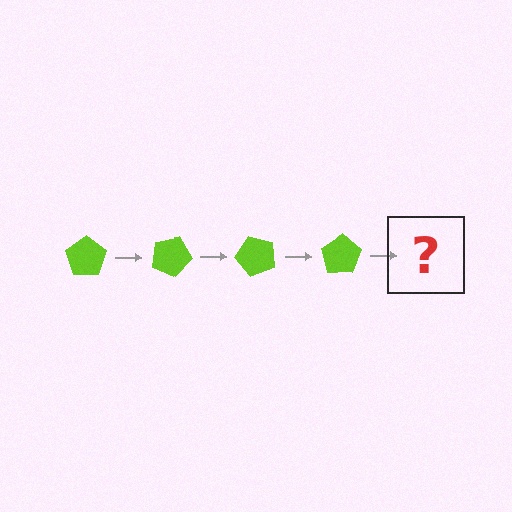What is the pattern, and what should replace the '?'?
The pattern is that the pentagon rotates 25 degrees each step. The '?' should be a lime pentagon rotated 100 degrees.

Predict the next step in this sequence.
The next step is a lime pentagon rotated 100 degrees.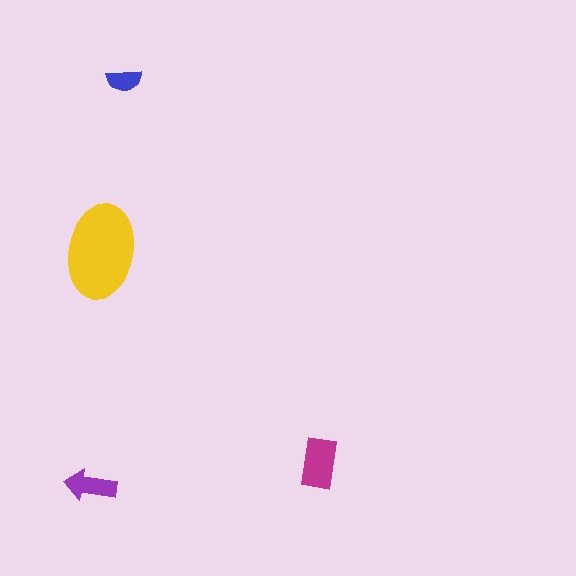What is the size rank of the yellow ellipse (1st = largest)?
1st.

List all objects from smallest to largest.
The blue semicircle, the purple arrow, the magenta rectangle, the yellow ellipse.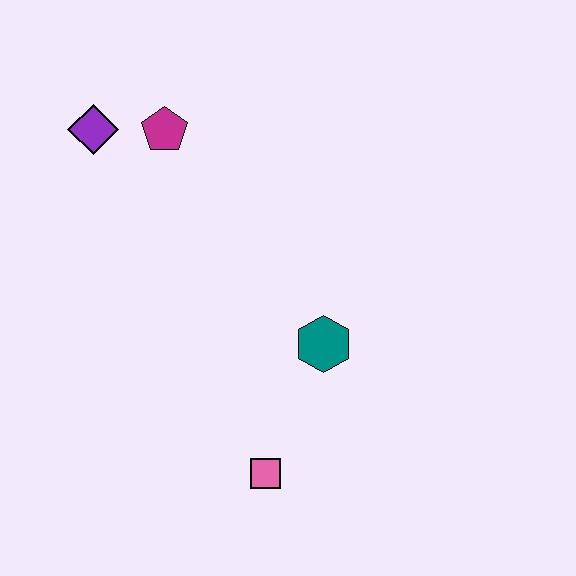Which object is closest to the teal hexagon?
The pink square is closest to the teal hexagon.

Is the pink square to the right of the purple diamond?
Yes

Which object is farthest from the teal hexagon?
The purple diamond is farthest from the teal hexagon.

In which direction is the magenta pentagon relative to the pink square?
The magenta pentagon is above the pink square.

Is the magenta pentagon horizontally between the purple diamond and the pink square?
Yes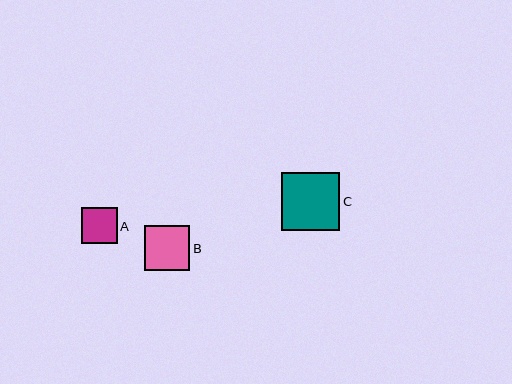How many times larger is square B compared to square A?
Square B is approximately 1.3 times the size of square A.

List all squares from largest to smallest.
From largest to smallest: C, B, A.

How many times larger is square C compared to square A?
Square C is approximately 1.6 times the size of square A.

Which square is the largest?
Square C is the largest with a size of approximately 58 pixels.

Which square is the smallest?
Square A is the smallest with a size of approximately 36 pixels.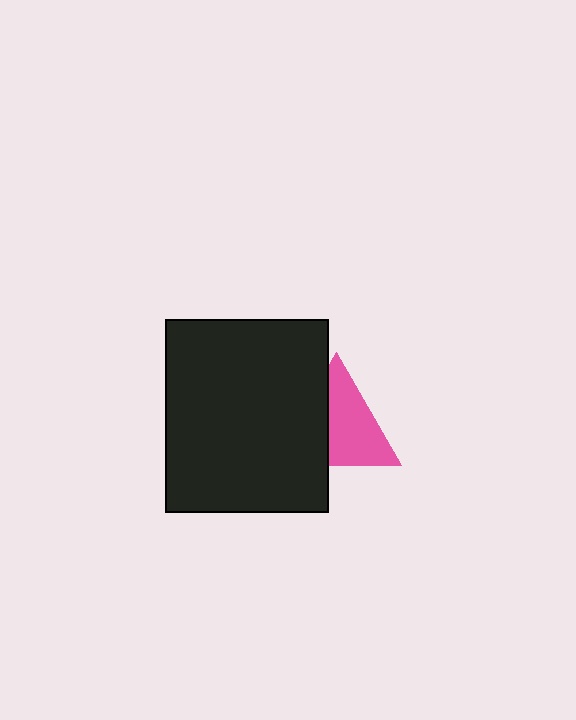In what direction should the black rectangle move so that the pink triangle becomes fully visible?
The black rectangle should move left. That is the shortest direction to clear the overlap and leave the pink triangle fully visible.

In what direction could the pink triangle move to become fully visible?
The pink triangle could move right. That would shift it out from behind the black rectangle entirely.